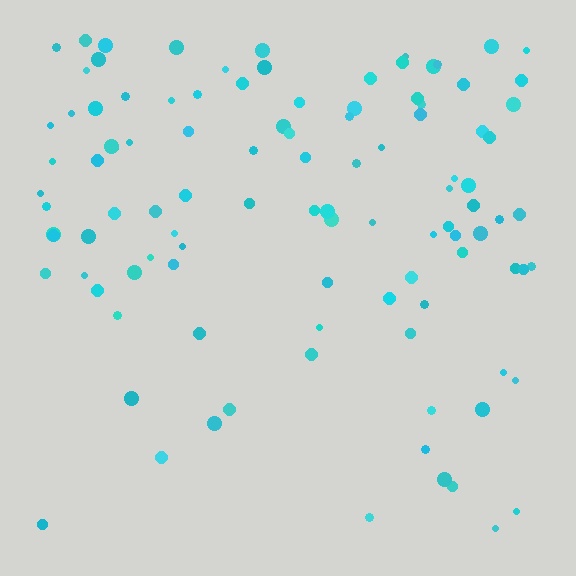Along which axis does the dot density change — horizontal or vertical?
Vertical.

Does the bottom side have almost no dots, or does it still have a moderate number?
Still a moderate number, just noticeably fewer than the top.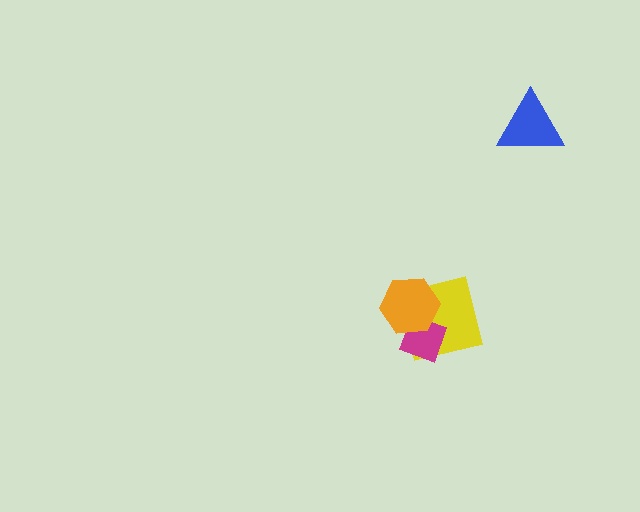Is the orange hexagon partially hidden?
No, no other shape covers it.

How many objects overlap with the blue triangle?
0 objects overlap with the blue triangle.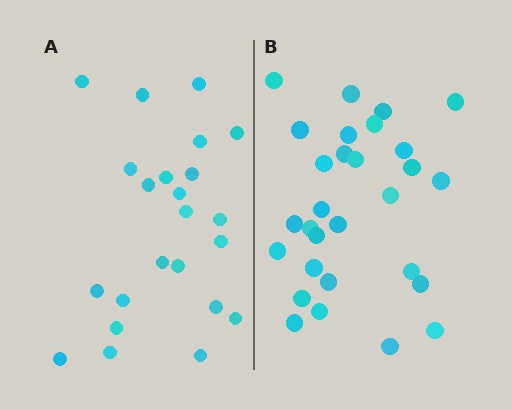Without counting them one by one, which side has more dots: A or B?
Region B (the right region) has more dots.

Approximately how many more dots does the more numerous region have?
Region B has about 6 more dots than region A.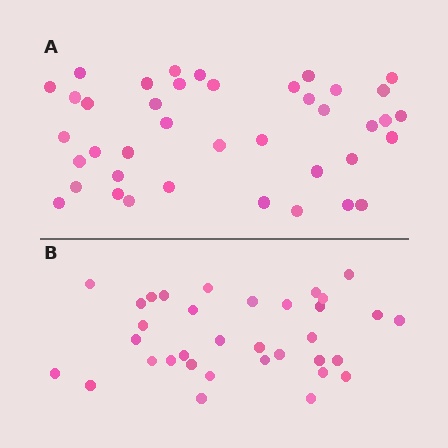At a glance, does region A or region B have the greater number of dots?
Region A (the top region) has more dots.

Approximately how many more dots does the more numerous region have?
Region A has about 6 more dots than region B.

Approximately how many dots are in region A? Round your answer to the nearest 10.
About 40 dots.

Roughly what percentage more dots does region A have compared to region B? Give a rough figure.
About 20% more.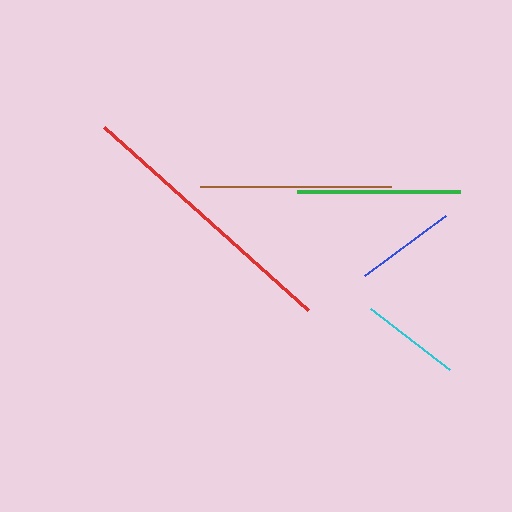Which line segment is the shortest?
The cyan line is the shortest at approximately 100 pixels.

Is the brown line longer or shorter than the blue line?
The brown line is longer than the blue line.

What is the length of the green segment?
The green segment is approximately 163 pixels long.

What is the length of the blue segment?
The blue segment is approximately 100 pixels long.